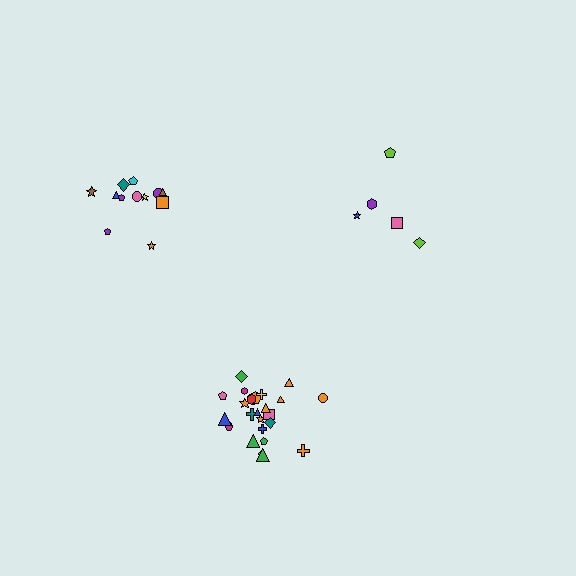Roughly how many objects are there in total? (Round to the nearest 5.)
Roughly 40 objects in total.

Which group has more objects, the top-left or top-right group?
The top-left group.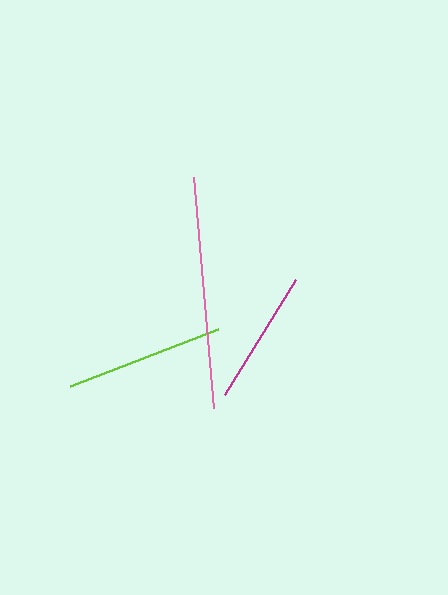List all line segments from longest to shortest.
From longest to shortest: pink, lime, magenta.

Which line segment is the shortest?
The magenta line is the shortest at approximately 135 pixels.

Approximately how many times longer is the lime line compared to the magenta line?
The lime line is approximately 1.2 times the length of the magenta line.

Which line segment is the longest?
The pink line is the longest at approximately 233 pixels.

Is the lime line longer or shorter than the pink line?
The pink line is longer than the lime line.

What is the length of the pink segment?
The pink segment is approximately 233 pixels long.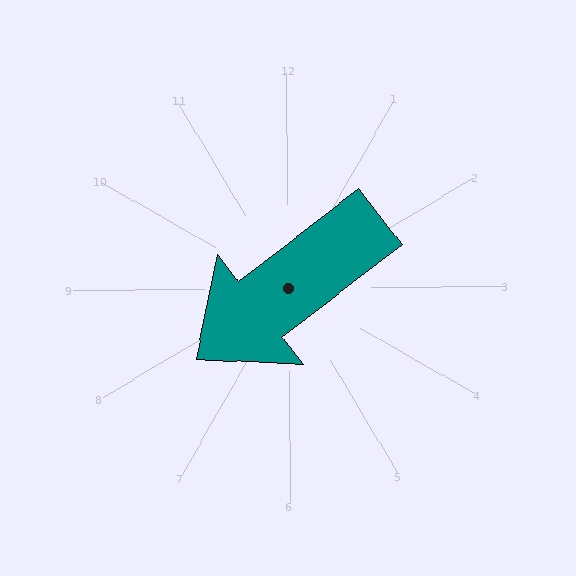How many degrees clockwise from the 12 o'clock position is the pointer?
Approximately 233 degrees.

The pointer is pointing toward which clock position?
Roughly 8 o'clock.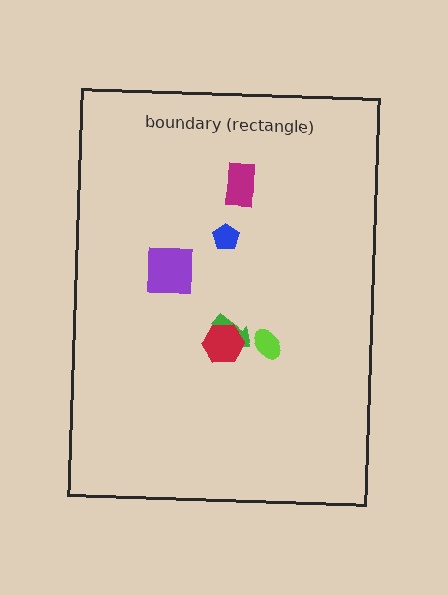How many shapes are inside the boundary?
6 inside, 0 outside.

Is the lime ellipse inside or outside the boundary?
Inside.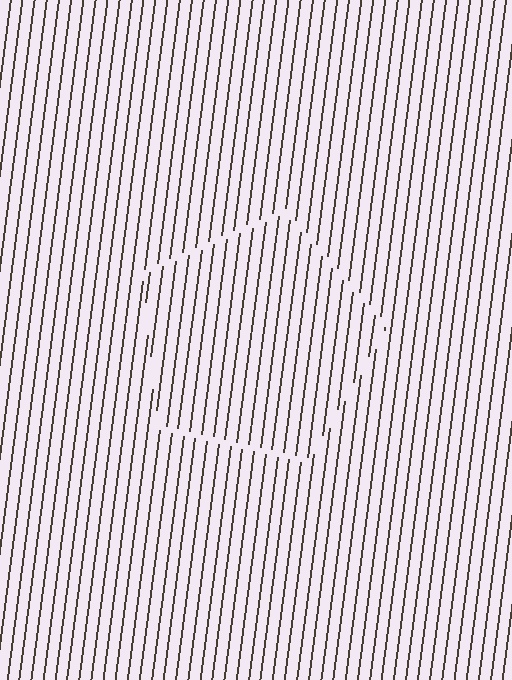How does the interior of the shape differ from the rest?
The interior of the shape contains the same grating, shifted by half a period — the contour is defined by the phase discontinuity where line-ends from the inner and outer gratings abut.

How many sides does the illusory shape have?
5 sides — the line-ends trace a pentagon.